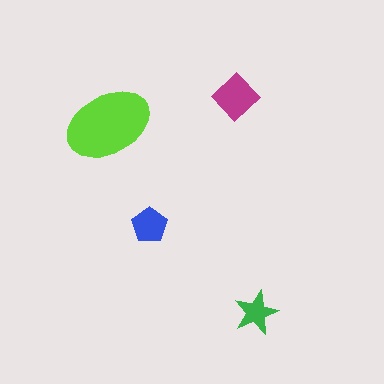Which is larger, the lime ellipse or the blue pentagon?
The lime ellipse.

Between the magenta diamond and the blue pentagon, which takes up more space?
The magenta diamond.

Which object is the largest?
The lime ellipse.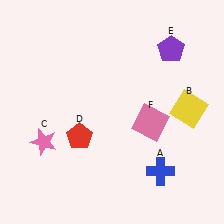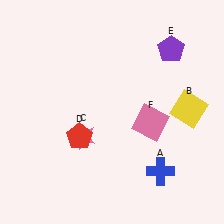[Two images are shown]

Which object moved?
The pink star (C) moved right.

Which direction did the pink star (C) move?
The pink star (C) moved right.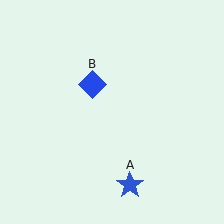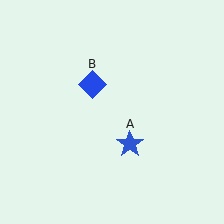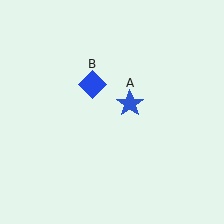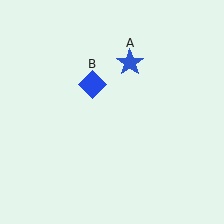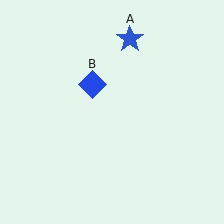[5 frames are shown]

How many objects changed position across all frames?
1 object changed position: blue star (object A).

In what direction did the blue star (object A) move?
The blue star (object A) moved up.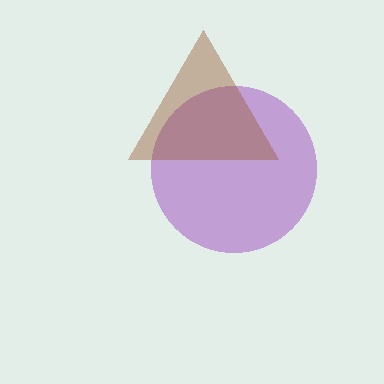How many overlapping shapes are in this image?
There are 2 overlapping shapes in the image.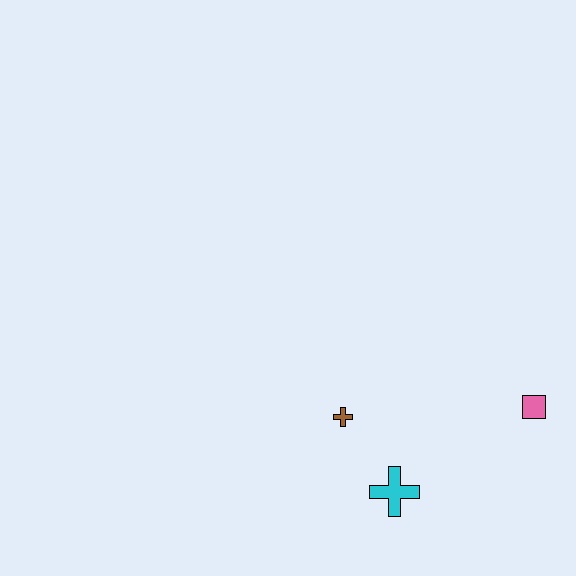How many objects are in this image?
There are 3 objects.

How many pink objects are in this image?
There is 1 pink object.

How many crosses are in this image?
There are 2 crosses.